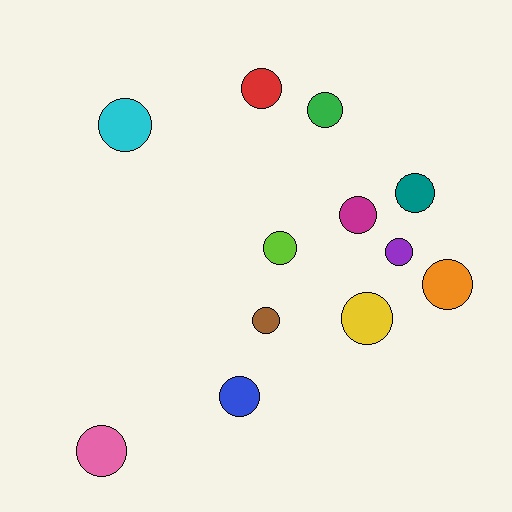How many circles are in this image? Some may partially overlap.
There are 12 circles.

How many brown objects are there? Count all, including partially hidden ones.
There is 1 brown object.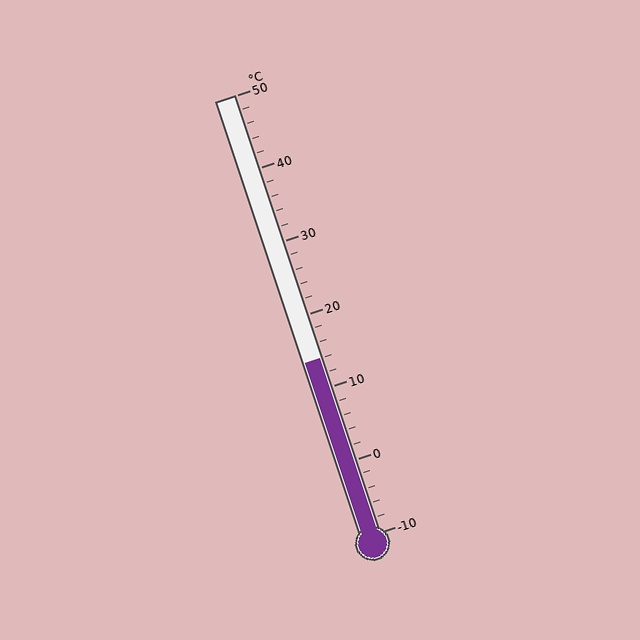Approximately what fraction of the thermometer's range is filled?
The thermometer is filled to approximately 40% of its range.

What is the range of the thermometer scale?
The thermometer scale ranges from -10°C to 50°C.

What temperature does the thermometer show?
The thermometer shows approximately 14°C.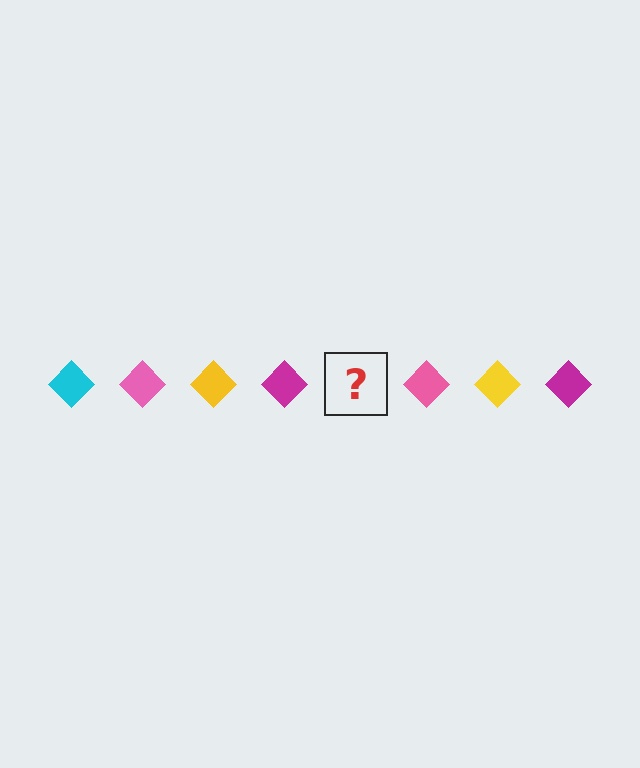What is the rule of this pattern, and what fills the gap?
The rule is that the pattern cycles through cyan, pink, yellow, magenta diamonds. The gap should be filled with a cyan diamond.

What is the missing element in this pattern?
The missing element is a cyan diamond.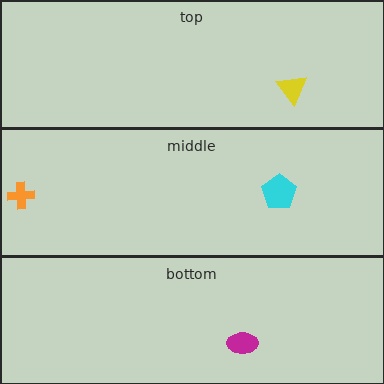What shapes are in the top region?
The yellow triangle.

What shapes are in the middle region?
The cyan pentagon, the orange cross.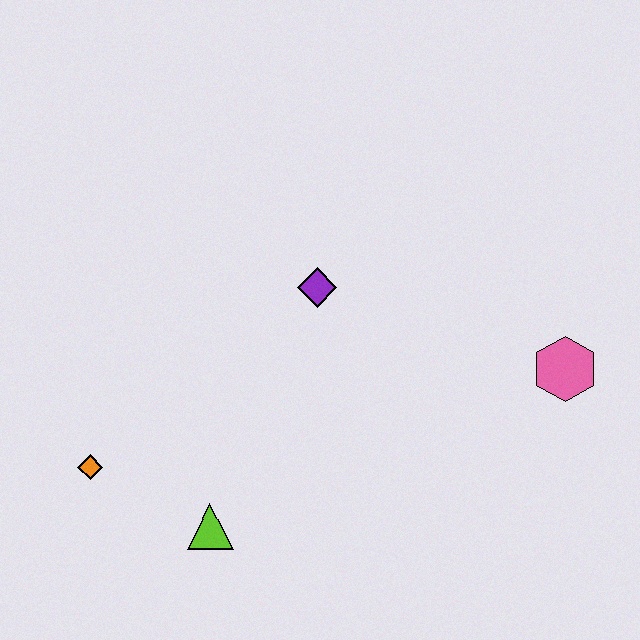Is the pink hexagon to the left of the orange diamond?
No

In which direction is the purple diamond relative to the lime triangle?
The purple diamond is above the lime triangle.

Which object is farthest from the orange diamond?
The pink hexagon is farthest from the orange diamond.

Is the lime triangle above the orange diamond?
No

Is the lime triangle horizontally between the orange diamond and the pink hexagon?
Yes